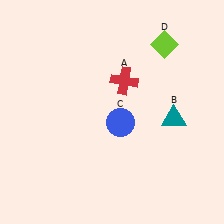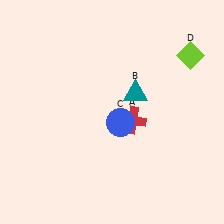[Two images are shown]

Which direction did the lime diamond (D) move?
The lime diamond (D) moved right.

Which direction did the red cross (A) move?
The red cross (A) moved down.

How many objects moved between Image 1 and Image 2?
3 objects moved between the two images.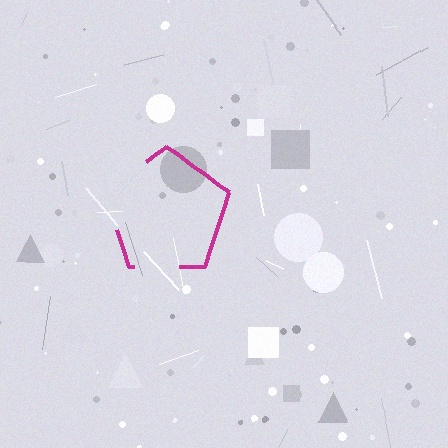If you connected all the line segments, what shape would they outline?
They would outline a pentagon.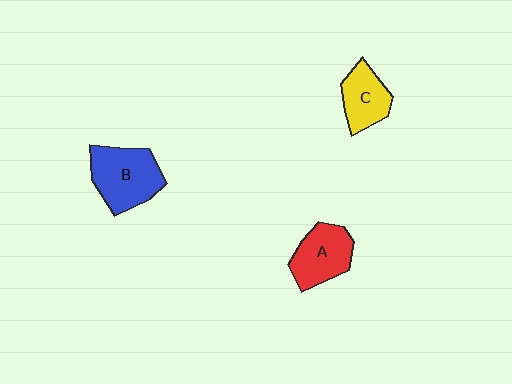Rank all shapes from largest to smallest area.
From largest to smallest: B (blue), A (red), C (yellow).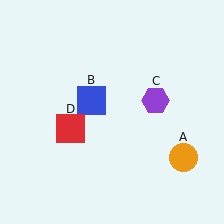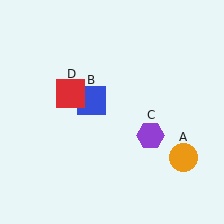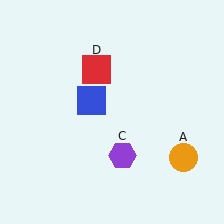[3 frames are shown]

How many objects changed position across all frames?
2 objects changed position: purple hexagon (object C), red square (object D).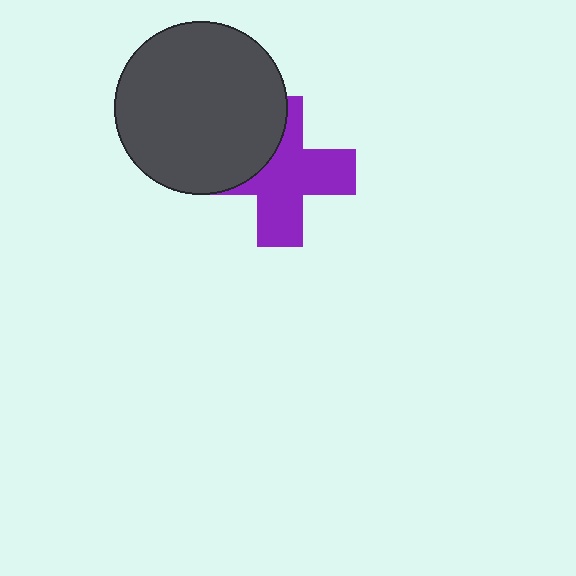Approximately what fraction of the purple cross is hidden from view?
Roughly 32% of the purple cross is hidden behind the dark gray circle.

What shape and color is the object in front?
The object in front is a dark gray circle.